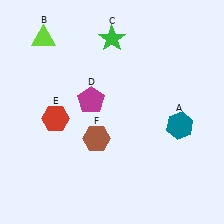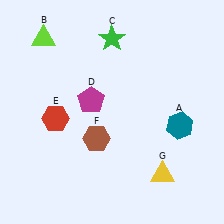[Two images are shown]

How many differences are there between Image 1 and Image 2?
There is 1 difference between the two images.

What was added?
A yellow triangle (G) was added in Image 2.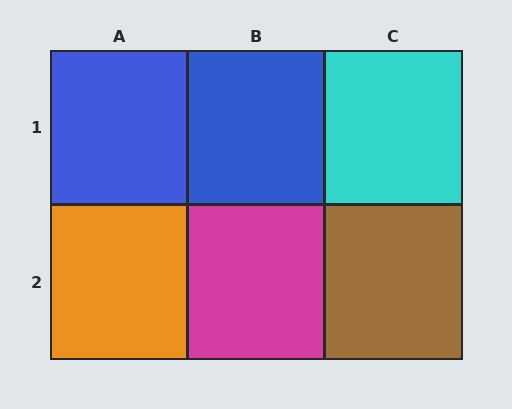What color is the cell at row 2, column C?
Brown.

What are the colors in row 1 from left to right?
Blue, blue, cyan.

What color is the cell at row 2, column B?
Magenta.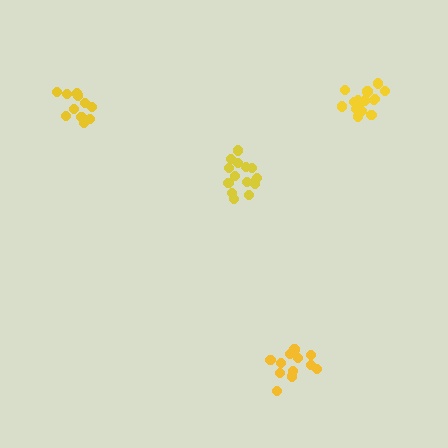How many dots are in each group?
Group 1: 12 dots, Group 2: 15 dots, Group 3: 15 dots, Group 4: 13 dots (55 total).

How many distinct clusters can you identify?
There are 4 distinct clusters.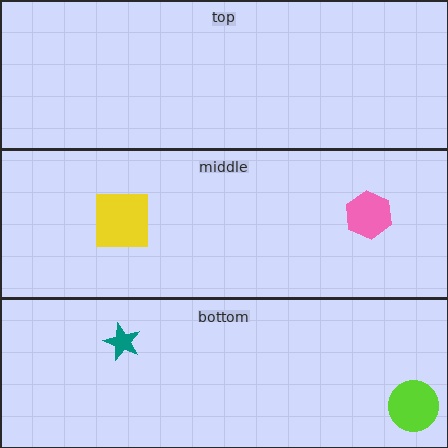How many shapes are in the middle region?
2.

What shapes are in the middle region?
The pink hexagon, the yellow square.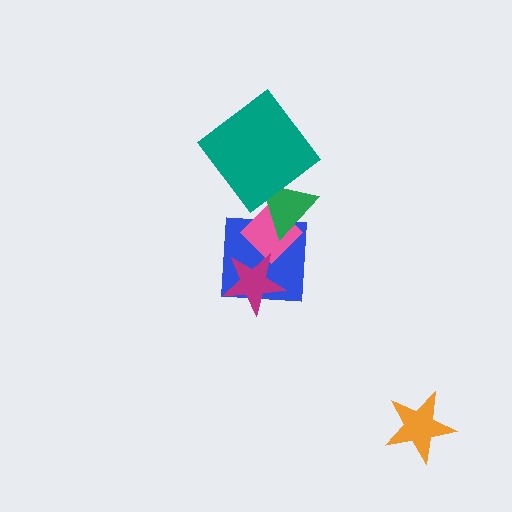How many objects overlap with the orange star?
0 objects overlap with the orange star.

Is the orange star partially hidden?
No, no other shape covers it.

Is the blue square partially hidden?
Yes, it is partially covered by another shape.